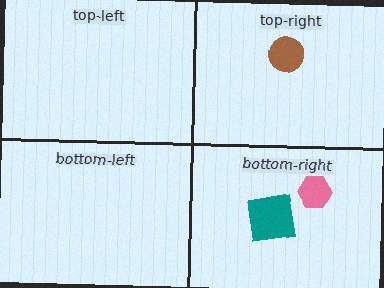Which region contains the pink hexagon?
The bottom-right region.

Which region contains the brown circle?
The top-right region.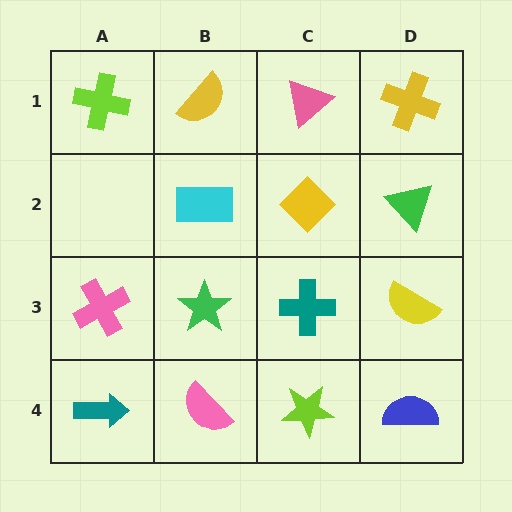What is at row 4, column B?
A pink semicircle.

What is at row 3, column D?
A yellow semicircle.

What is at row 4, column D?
A blue semicircle.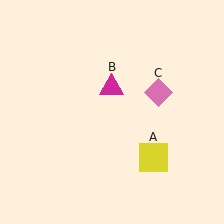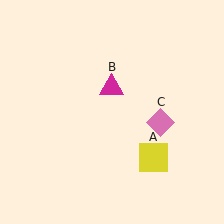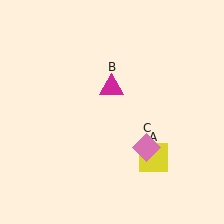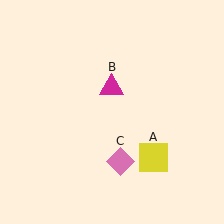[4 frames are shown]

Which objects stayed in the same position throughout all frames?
Yellow square (object A) and magenta triangle (object B) remained stationary.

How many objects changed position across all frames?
1 object changed position: pink diamond (object C).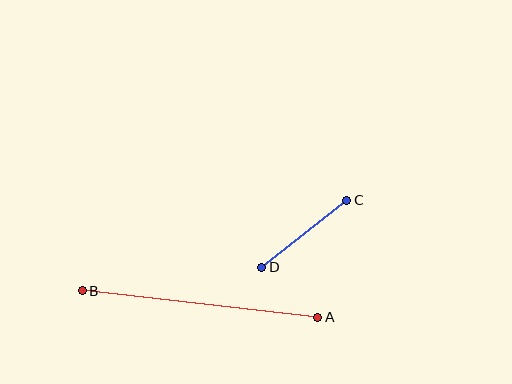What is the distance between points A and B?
The distance is approximately 237 pixels.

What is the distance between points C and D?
The distance is approximately 108 pixels.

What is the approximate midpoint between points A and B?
The midpoint is at approximately (200, 304) pixels.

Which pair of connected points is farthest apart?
Points A and B are farthest apart.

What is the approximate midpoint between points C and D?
The midpoint is at approximately (304, 234) pixels.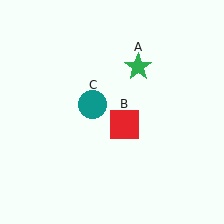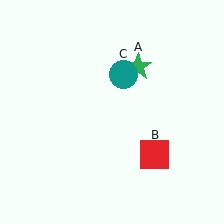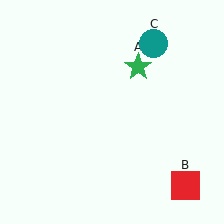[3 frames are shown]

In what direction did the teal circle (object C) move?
The teal circle (object C) moved up and to the right.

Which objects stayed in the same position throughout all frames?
Green star (object A) remained stationary.